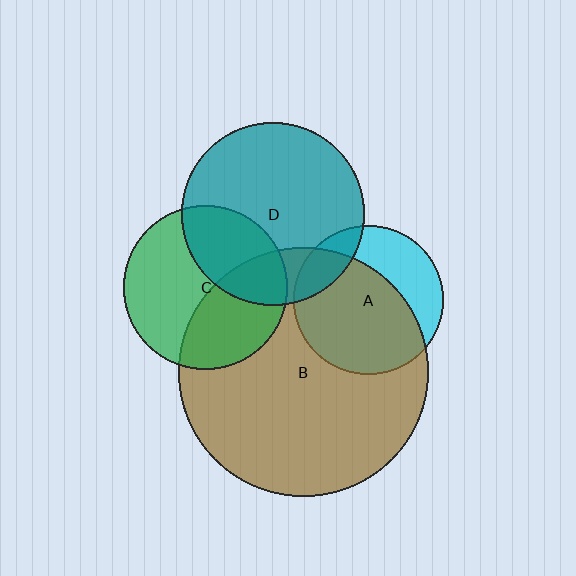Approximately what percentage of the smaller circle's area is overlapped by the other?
Approximately 65%.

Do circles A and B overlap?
Yes.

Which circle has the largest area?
Circle B (brown).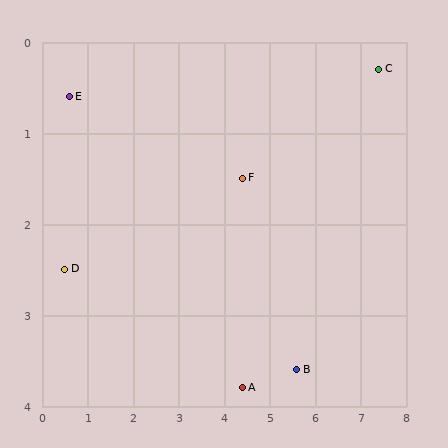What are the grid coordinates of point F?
Point F is at approximately (4.4, 1.5).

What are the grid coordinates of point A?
Point A is at approximately (4.4, 3.8).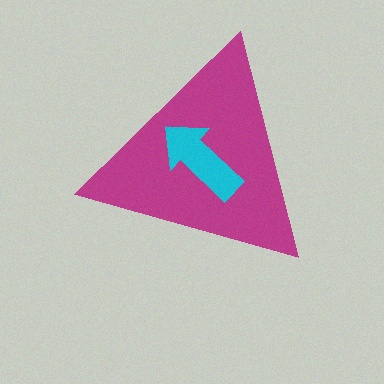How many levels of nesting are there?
2.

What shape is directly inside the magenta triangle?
The cyan arrow.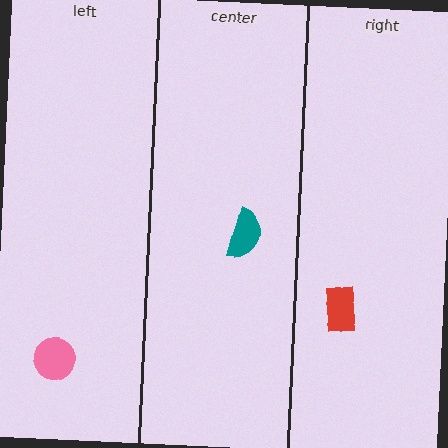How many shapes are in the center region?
1.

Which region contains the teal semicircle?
The center region.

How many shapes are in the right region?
1.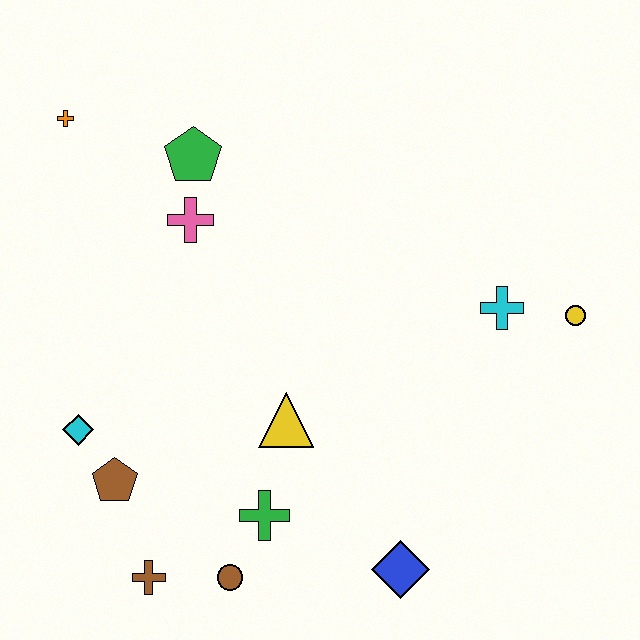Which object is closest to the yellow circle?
The cyan cross is closest to the yellow circle.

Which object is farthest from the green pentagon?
The blue diamond is farthest from the green pentagon.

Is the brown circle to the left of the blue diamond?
Yes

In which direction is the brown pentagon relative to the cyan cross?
The brown pentagon is to the left of the cyan cross.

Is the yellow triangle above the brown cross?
Yes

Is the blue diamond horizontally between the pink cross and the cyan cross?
Yes